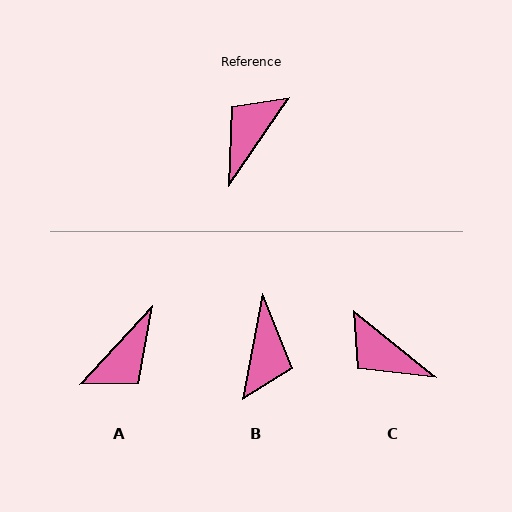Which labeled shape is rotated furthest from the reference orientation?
A, about 172 degrees away.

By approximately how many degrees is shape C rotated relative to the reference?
Approximately 85 degrees counter-clockwise.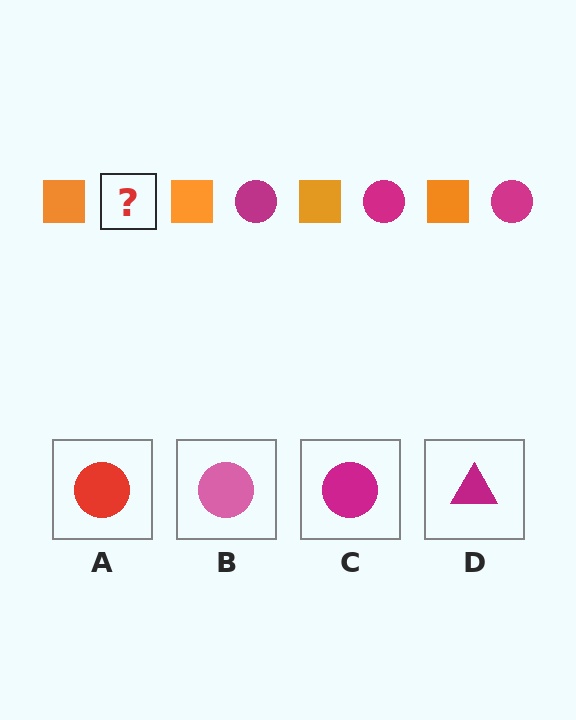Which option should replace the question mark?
Option C.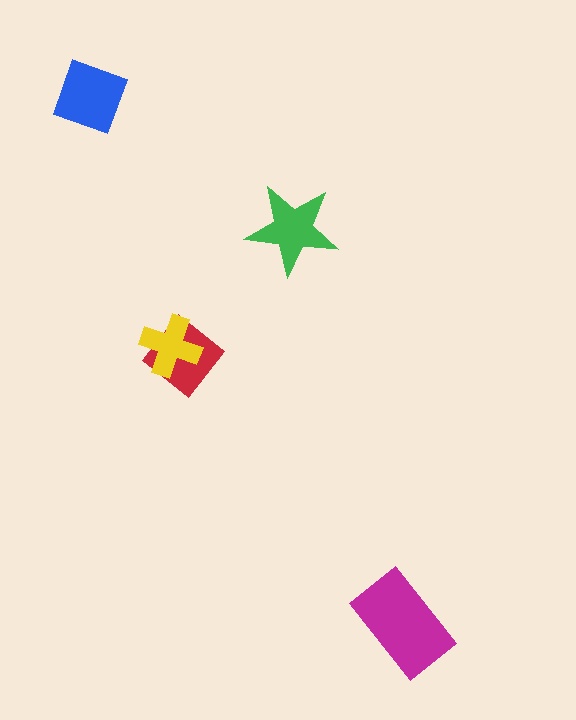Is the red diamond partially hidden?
Yes, it is partially covered by another shape.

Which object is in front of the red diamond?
The yellow cross is in front of the red diamond.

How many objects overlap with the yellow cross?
1 object overlaps with the yellow cross.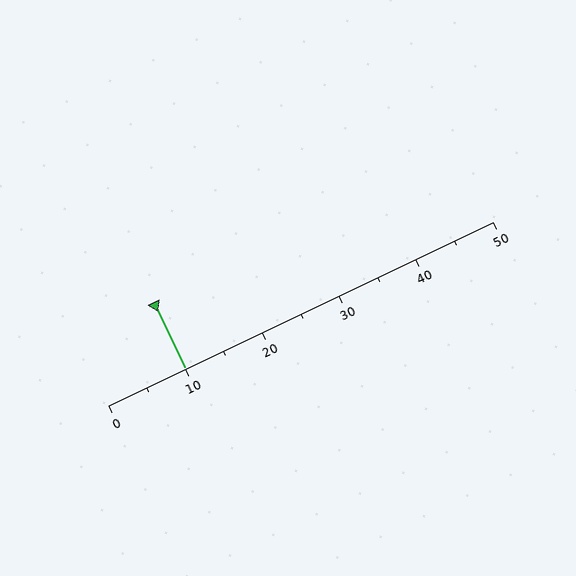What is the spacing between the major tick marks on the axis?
The major ticks are spaced 10 apart.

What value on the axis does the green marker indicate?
The marker indicates approximately 10.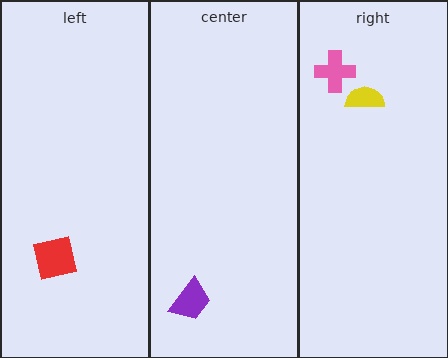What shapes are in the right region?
The pink cross, the yellow semicircle.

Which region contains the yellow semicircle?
The right region.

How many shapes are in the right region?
2.